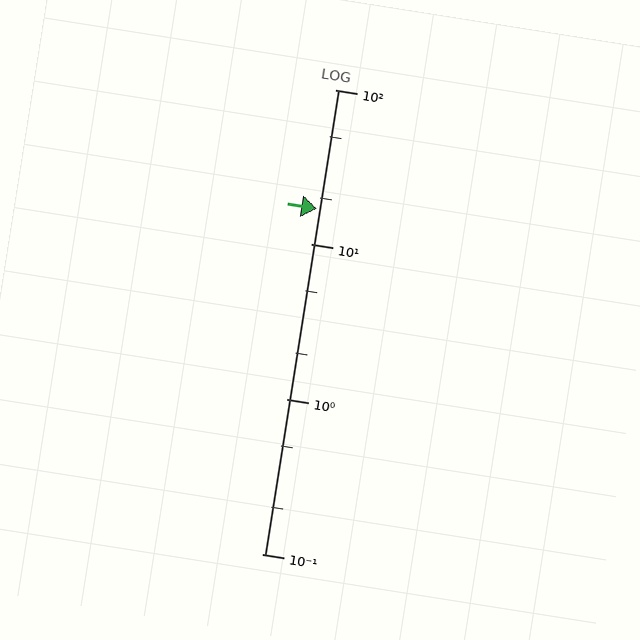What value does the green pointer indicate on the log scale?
The pointer indicates approximately 17.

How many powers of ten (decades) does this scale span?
The scale spans 3 decades, from 0.1 to 100.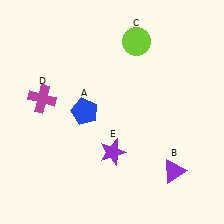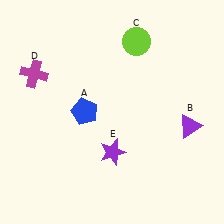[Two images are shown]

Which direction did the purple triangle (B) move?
The purple triangle (B) moved up.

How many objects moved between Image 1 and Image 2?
2 objects moved between the two images.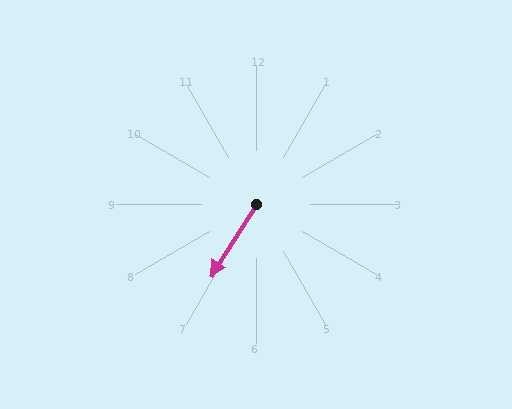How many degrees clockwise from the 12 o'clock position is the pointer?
Approximately 213 degrees.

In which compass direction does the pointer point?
Southwest.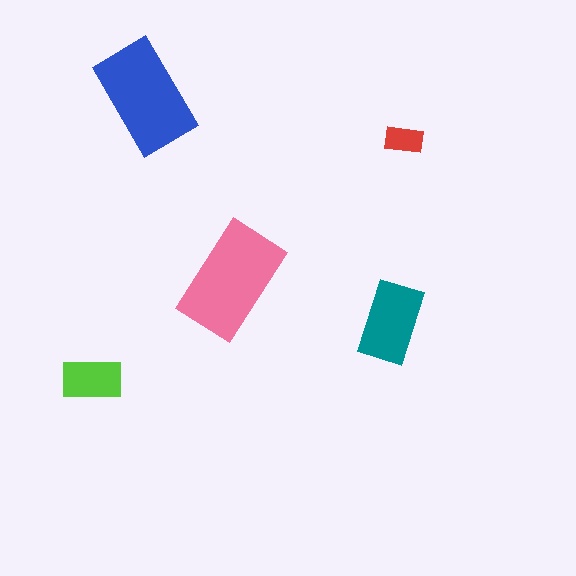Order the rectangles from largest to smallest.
the pink one, the blue one, the teal one, the lime one, the red one.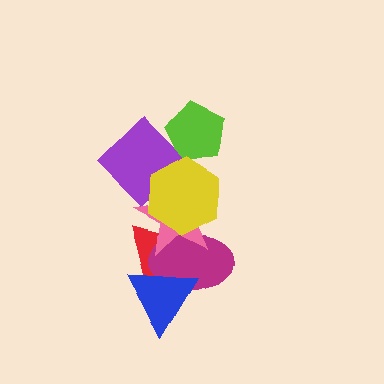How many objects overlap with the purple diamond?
3 objects overlap with the purple diamond.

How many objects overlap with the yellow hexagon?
4 objects overlap with the yellow hexagon.